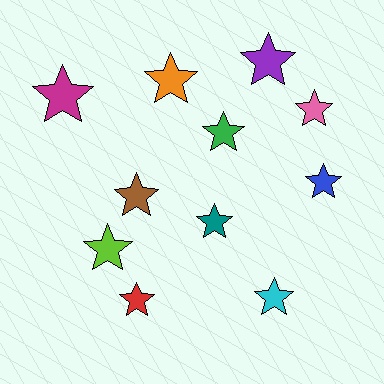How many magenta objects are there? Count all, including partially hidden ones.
There is 1 magenta object.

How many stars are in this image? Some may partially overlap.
There are 11 stars.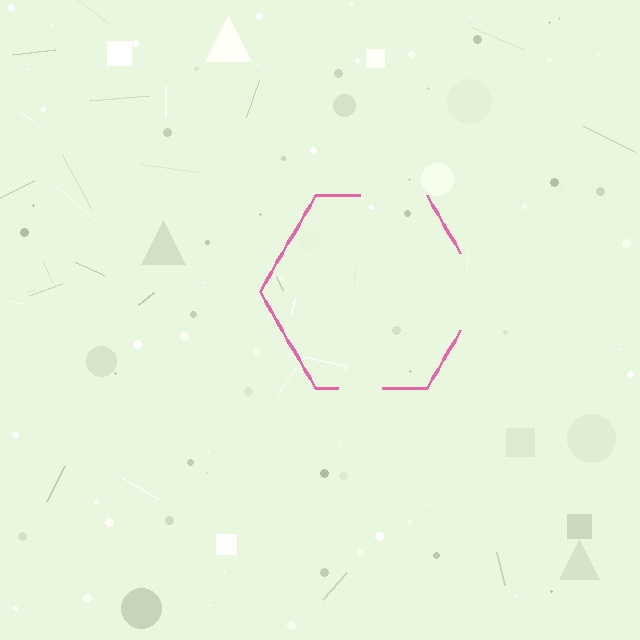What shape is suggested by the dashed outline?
The dashed outline suggests a hexagon.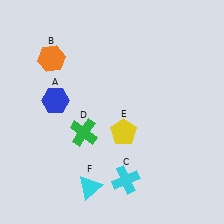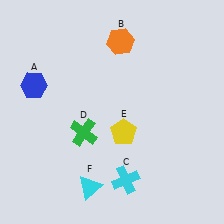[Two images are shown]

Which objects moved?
The objects that moved are: the blue hexagon (A), the orange hexagon (B).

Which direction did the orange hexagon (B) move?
The orange hexagon (B) moved right.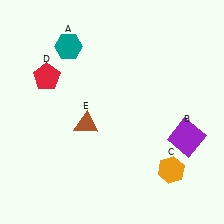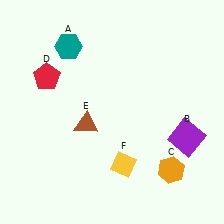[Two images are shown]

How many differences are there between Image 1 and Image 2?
There is 1 difference between the two images.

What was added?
A yellow diamond (F) was added in Image 2.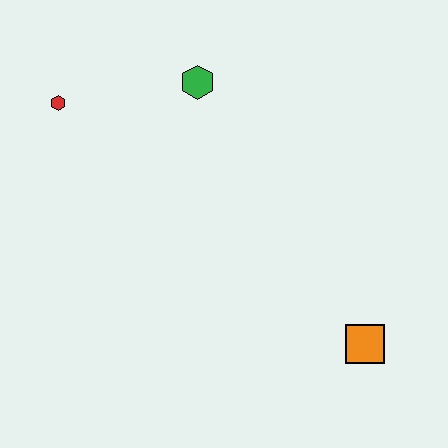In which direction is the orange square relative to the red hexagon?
The orange square is to the right of the red hexagon.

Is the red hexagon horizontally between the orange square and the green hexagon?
No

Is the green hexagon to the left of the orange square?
Yes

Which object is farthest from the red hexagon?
The orange square is farthest from the red hexagon.